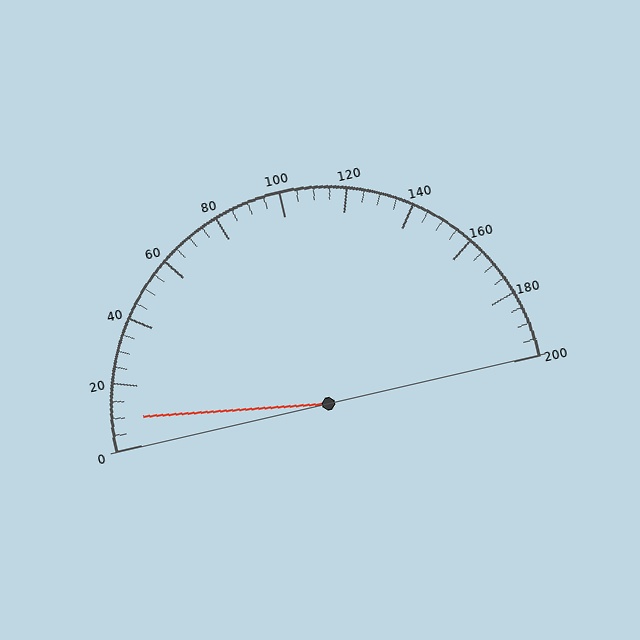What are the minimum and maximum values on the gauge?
The gauge ranges from 0 to 200.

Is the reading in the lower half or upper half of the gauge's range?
The reading is in the lower half of the range (0 to 200).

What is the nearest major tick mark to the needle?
The nearest major tick mark is 0.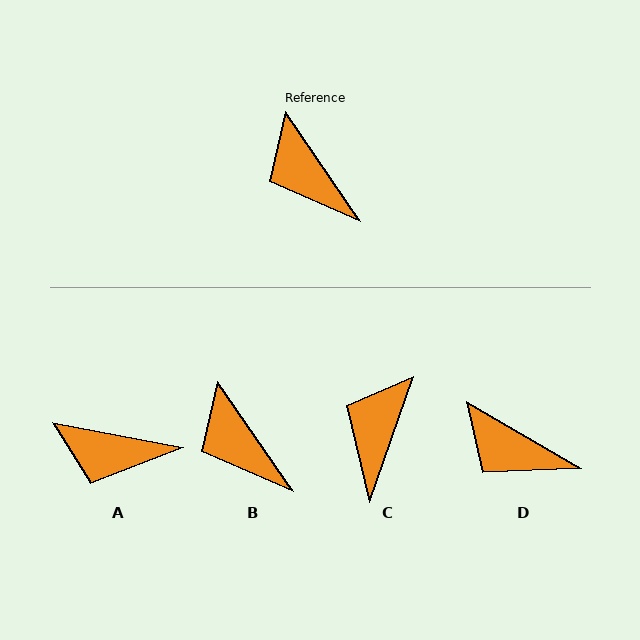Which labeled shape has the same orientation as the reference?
B.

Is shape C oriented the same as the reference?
No, it is off by about 54 degrees.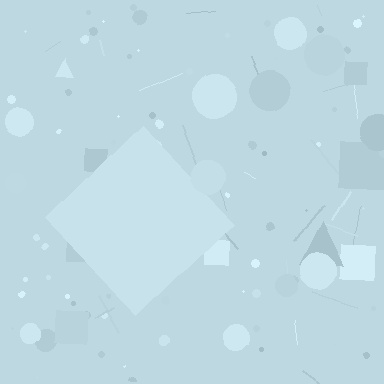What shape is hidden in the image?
A diamond is hidden in the image.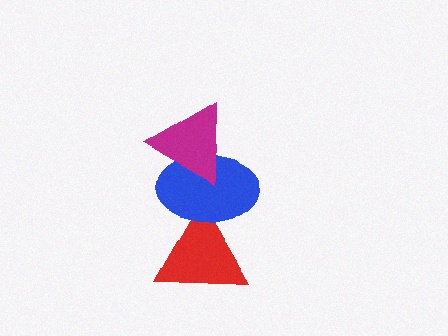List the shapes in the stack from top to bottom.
From top to bottom: the magenta triangle, the blue ellipse, the red triangle.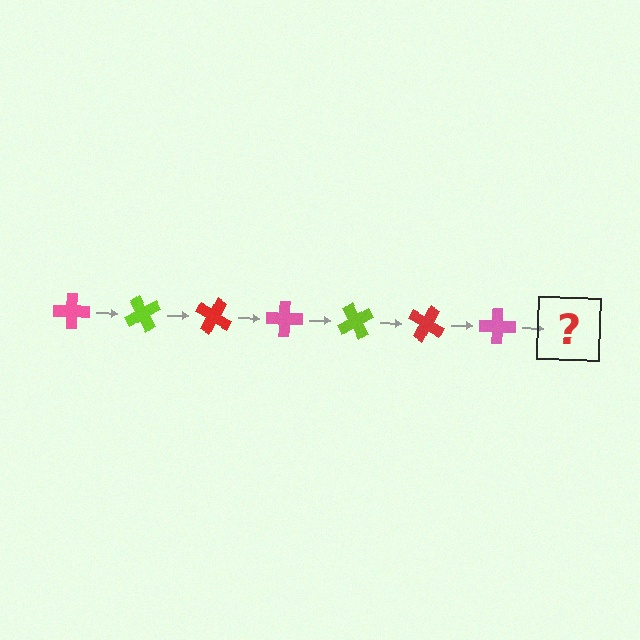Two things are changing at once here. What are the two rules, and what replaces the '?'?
The two rules are that it rotates 60 degrees each step and the color cycles through pink, lime, and red. The '?' should be a lime cross, rotated 420 degrees from the start.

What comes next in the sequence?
The next element should be a lime cross, rotated 420 degrees from the start.